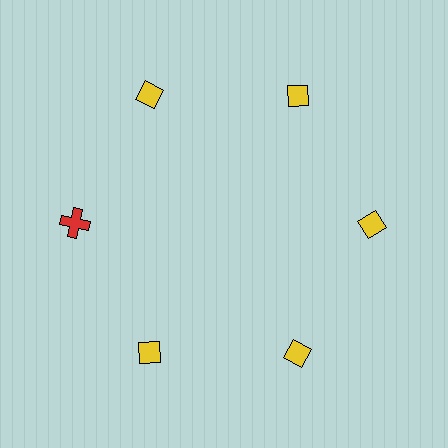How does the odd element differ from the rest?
It differs in both color (red instead of yellow) and shape (cross instead of diamond).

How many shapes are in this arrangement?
There are 6 shapes arranged in a ring pattern.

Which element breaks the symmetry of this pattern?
The red cross at roughly the 9 o'clock position breaks the symmetry. All other shapes are yellow diamonds.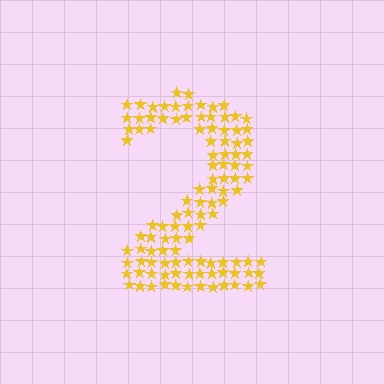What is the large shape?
The large shape is the digit 2.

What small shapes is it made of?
It is made of small stars.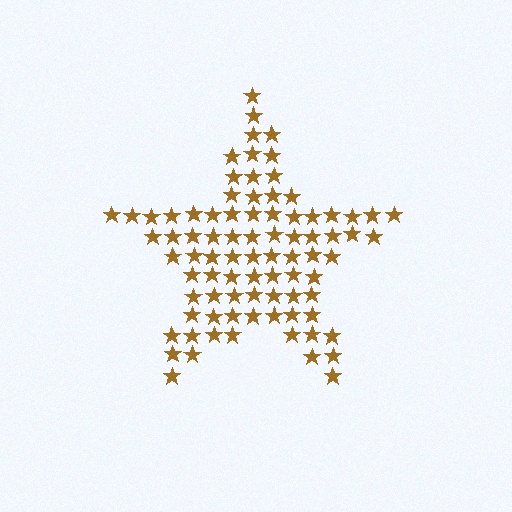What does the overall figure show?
The overall figure shows a star.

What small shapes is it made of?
It is made of small stars.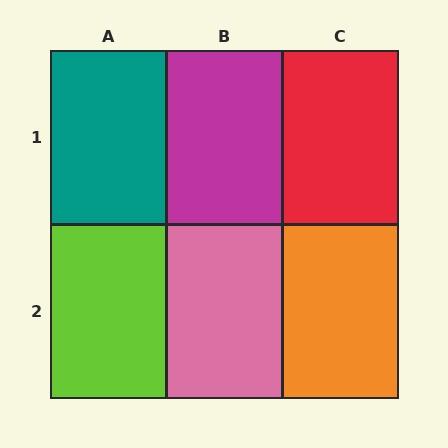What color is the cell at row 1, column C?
Red.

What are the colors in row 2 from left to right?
Lime, pink, orange.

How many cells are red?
1 cell is red.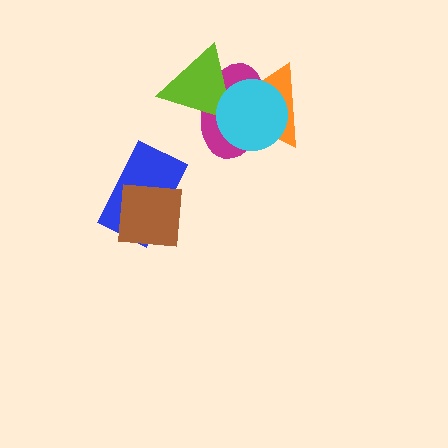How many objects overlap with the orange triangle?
3 objects overlap with the orange triangle.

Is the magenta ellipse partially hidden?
Yes, it is partially covered by another shape.